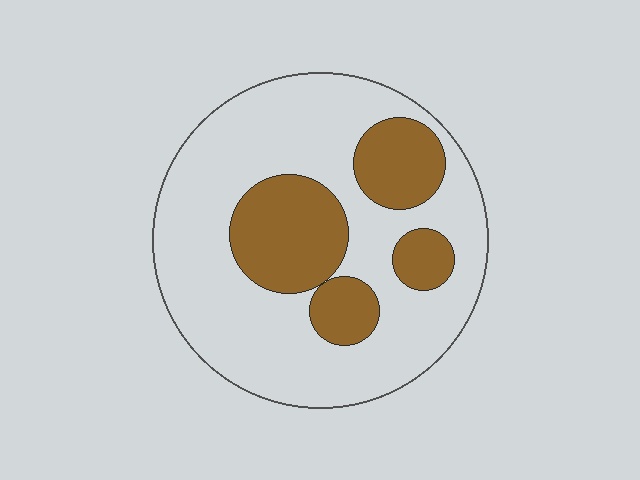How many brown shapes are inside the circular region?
4.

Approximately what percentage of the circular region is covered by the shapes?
Approximately 30%.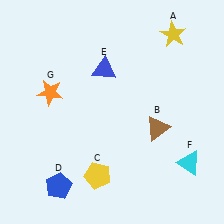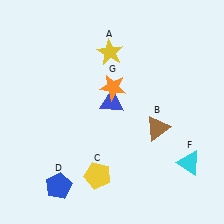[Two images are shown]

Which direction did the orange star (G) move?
The orange star (G) moved right.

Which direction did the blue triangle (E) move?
The blue triangle (E) moved down.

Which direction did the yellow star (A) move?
The yellow star (A) moved left.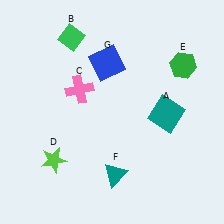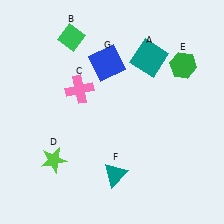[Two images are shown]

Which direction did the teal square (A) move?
The teal square (A) moved up.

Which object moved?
The teal square (A) moved up.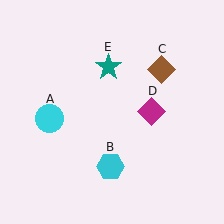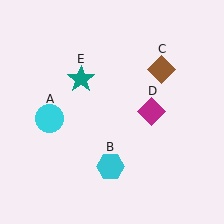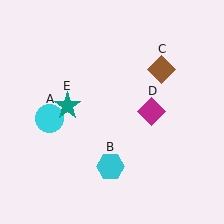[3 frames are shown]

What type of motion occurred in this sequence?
The teal star (object E) rotated counterclockwise around the center of the scene.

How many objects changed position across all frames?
1 object changed position: teal star (object E).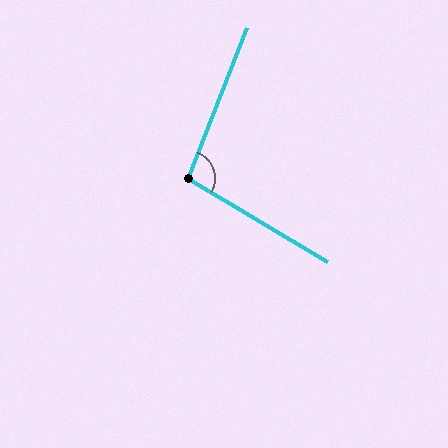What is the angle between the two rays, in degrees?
Approximately 99 degrees.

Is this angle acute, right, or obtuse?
It is obtuse.